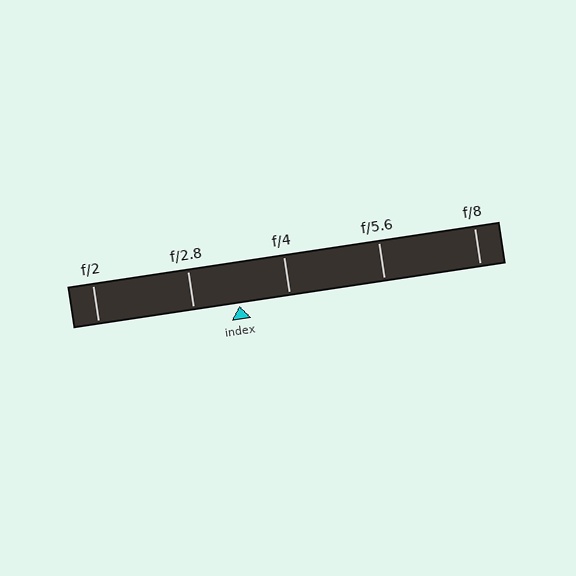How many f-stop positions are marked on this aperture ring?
There are 5 f-stop positions marked.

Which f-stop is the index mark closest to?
The index mark is closest to f/2.8.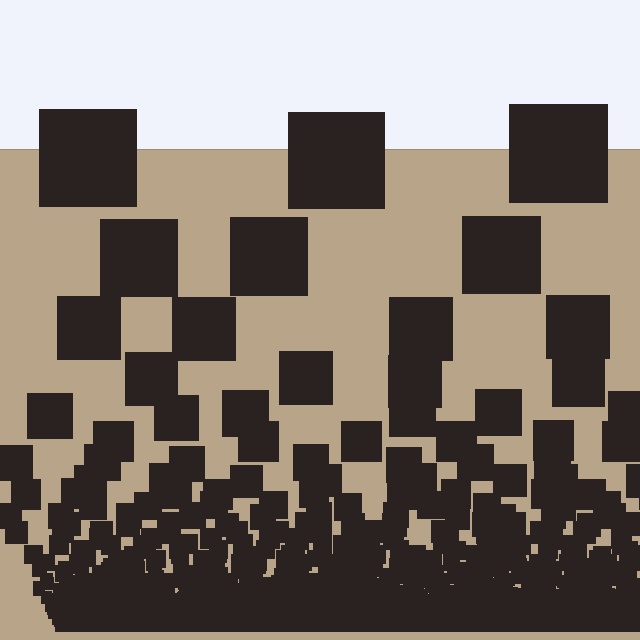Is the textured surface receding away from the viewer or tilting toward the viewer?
The surface appears to tilt toward the viewer. Texture elements get larger and sparser toward the top.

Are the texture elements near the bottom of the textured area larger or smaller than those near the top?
Smaller. The gradient is inverted — elements near the bottom are smaller and denser.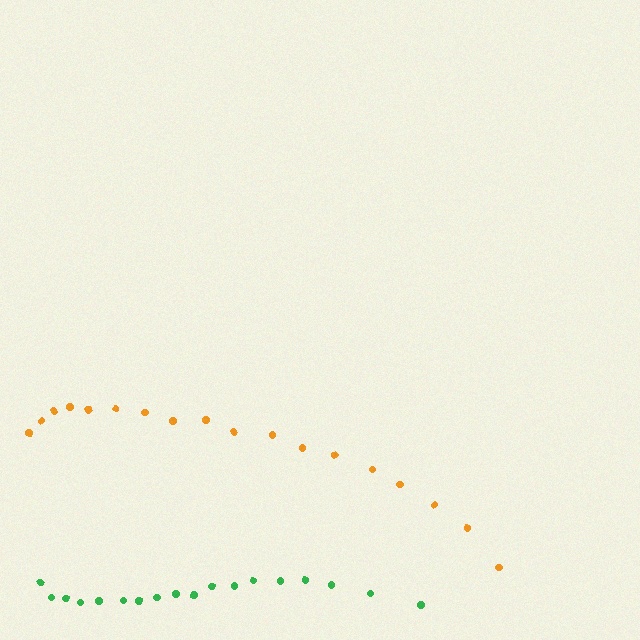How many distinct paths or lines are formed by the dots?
There are 2 distinct paths.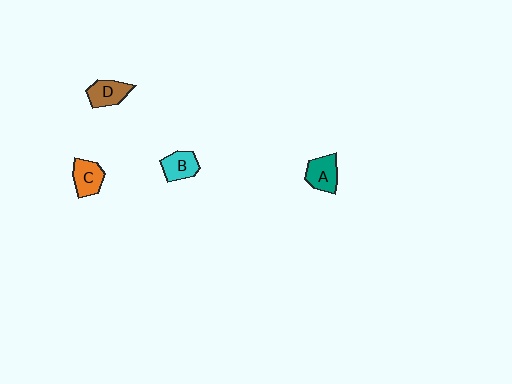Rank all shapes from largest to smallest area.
From largest to smallest: A (teal), C (orange), D (brown), B (cyan).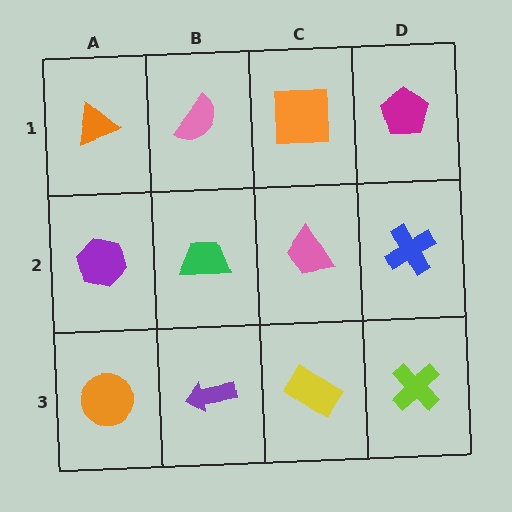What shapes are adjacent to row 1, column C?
A pink trapezoid (row 2, column C), a pink semicircle (row 1, column B), a magenta pentagon (row 1, column D).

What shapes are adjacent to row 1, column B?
A green trapezoid (row 2, column B), an orange triangle (row 1, column A), an orange square (row 1, column C).